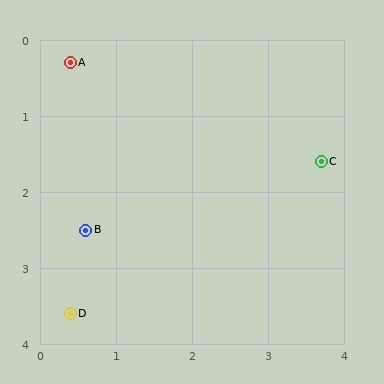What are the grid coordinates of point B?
Point B is at approximately (0.6, 2.5).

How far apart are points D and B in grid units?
Points D and B are about 1.1 grid units apart.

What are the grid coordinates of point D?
Point D is at approximately (0.4, 3.6).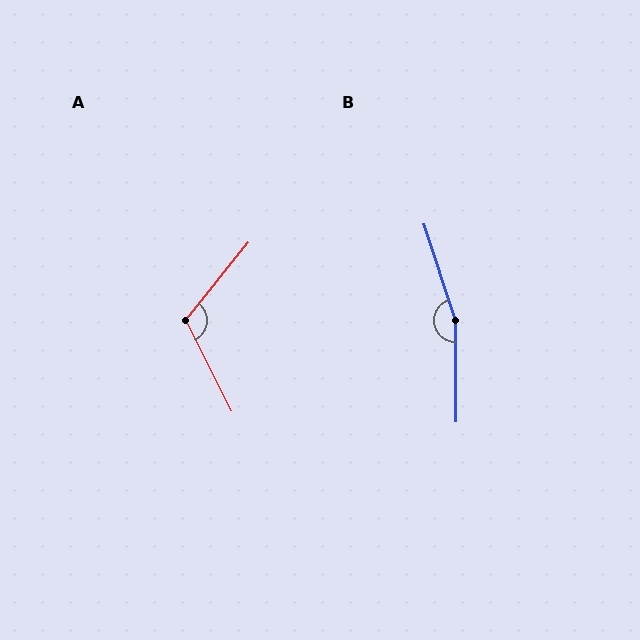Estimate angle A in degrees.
Approximately 114 degrees.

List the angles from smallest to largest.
A (114°), B (162°).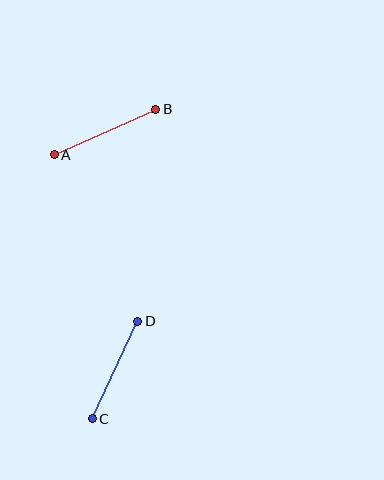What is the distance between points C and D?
The distance is approximately 108 pixels.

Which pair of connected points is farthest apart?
Points A and B are farthest apart.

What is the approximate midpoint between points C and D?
The midpoint is at approximately (115, 370) pixels.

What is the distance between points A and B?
The distance is approximately 111 pixels.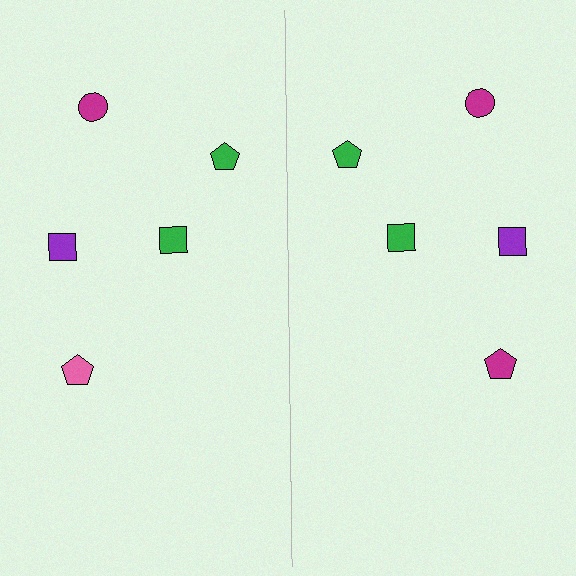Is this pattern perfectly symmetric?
No, the pattern is not perfectly symmetric. The magenta pentagon on the right side breaks the symmetry — its mirror counterpart is pink.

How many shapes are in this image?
There are 10 shapes in this image.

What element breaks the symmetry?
The magenta pentagon on the right side breaks the symmetry — its mirror counterpart is pink.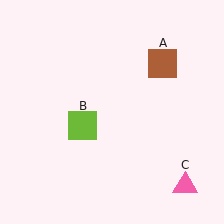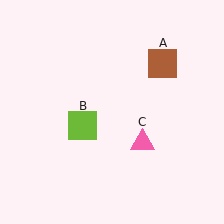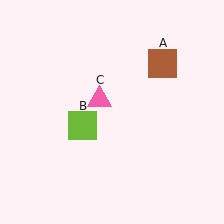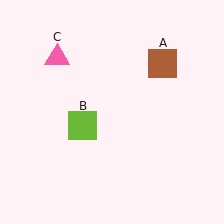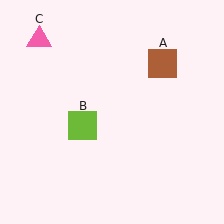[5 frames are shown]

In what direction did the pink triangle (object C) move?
The pink triangle (object C) moved up and to the left.